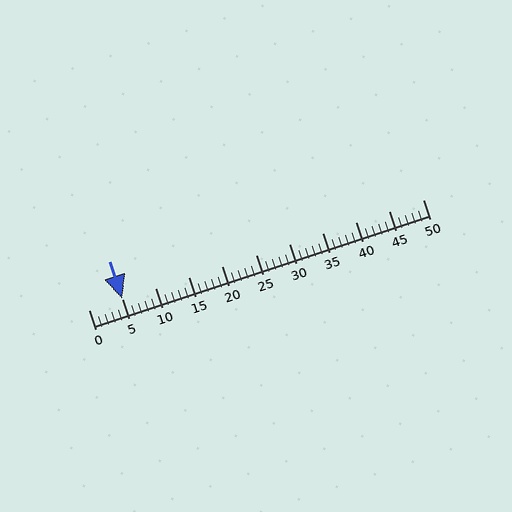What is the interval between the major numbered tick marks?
The major tick marks are spaced 5 units apart.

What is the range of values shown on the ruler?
The ruler shows values from 0 to 50.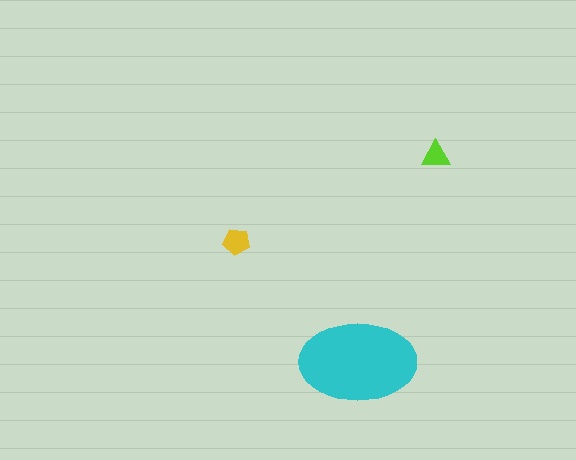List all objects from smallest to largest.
The lime triangle, the yellow pentagon, the cyan ellipse.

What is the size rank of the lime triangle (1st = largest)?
3rd.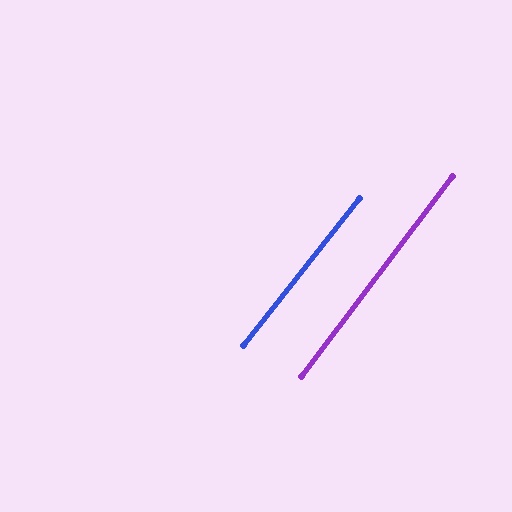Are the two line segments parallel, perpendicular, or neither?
Parallel — their directions differ by only 1.6°.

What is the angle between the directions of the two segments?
Approximately 2 degrees.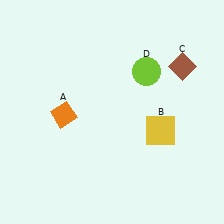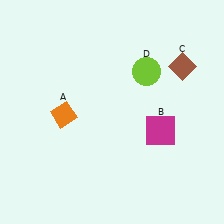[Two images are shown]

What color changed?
The square (B) changed from yellow in Image 1 to magenta in Image 2.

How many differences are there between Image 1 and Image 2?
There is 1 difference between the two images.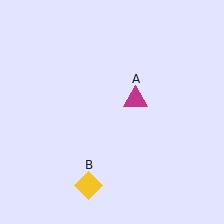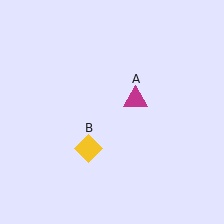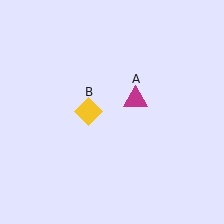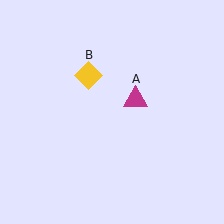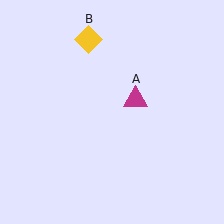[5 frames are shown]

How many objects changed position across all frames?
1 object changed position: yellow diamond (object B).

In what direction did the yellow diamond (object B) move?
The yellow diamond (object B) moved up.